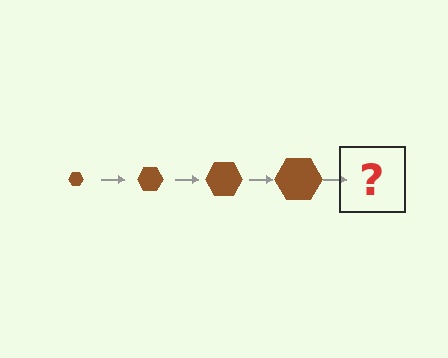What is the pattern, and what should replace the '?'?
The pattern is that the hexagon gets progressively larger each step. The '?' should be a brown hexagon, larger than the previous one.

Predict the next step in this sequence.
The next step is a brown hexagon, larger than the previous one.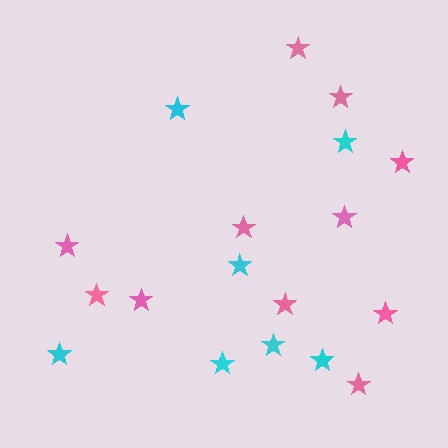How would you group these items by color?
There are 2 groups: one group of pink stars (11) and one group of cyan stars (7).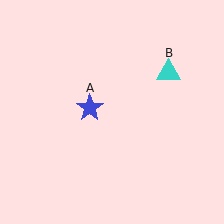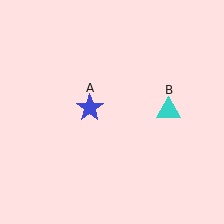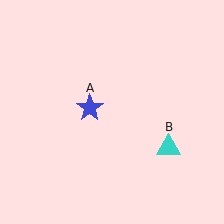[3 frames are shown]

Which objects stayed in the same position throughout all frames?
Blue star (object A) remained stationary.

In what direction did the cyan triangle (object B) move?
The cyan triangle (object B) moved down.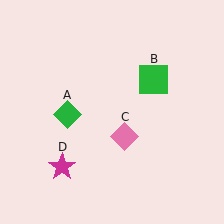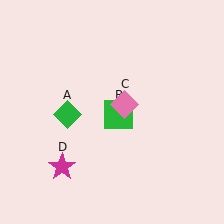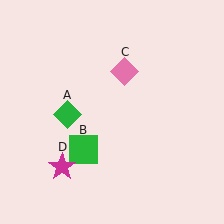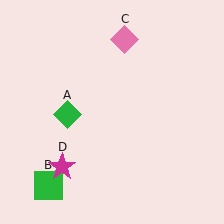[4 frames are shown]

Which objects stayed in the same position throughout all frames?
Green diamond (object A) and magenta star (object D) remained stationary.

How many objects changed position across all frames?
2 objects changed position: green square (object B), pink diamond (object C).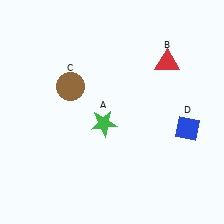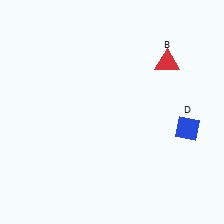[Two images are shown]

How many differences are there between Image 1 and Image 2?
There are 2 differences between the two images.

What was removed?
The green star (A), the brown circle (C) were removed in Image 2.